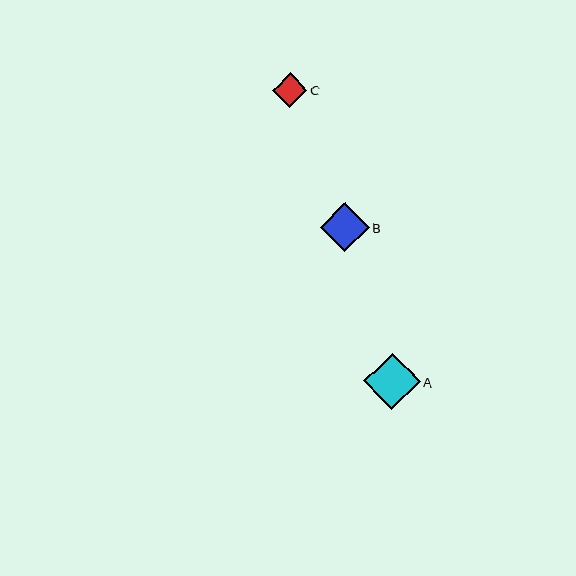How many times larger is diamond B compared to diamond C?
Diamond B is approximately 1.4 times the size of diamond C.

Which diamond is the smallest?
Diamond C is the smallest with a size of approximately 35 pixels.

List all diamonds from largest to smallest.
From largest to smallest: A, B, C.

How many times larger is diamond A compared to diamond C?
Diamond A is approximately 1.6 times the size of diamond C.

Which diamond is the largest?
Diamond A is the largest with a size of approximately 56 pixels.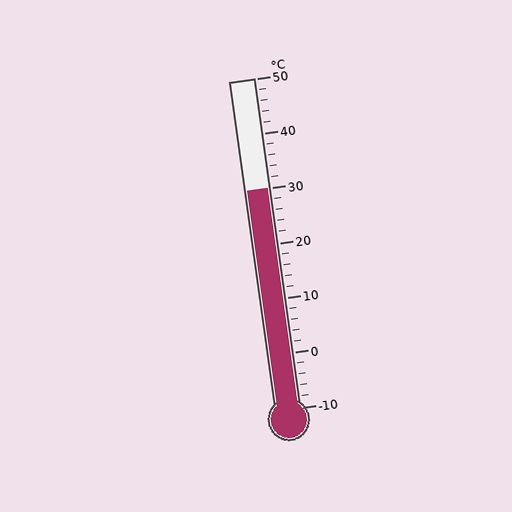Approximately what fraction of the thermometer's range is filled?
The thermometer is filled to approximately 65% of its range.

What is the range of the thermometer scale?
The thermometer scale ranges from -10°C to 50°C.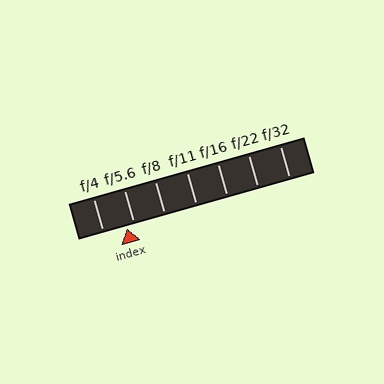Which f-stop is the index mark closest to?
The index mark is closest to f/5.6.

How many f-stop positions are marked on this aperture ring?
There are 7 f-stop positions marked.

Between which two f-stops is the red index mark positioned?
The index mark is between f/4 and f/5.6.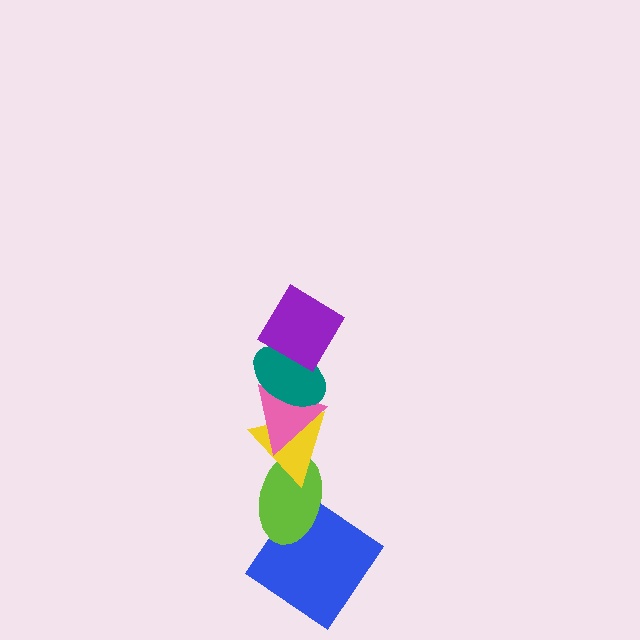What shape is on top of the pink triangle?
The teal ellipse is on top of the pink triangle.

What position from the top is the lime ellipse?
The lime ellipse is 5th from the top.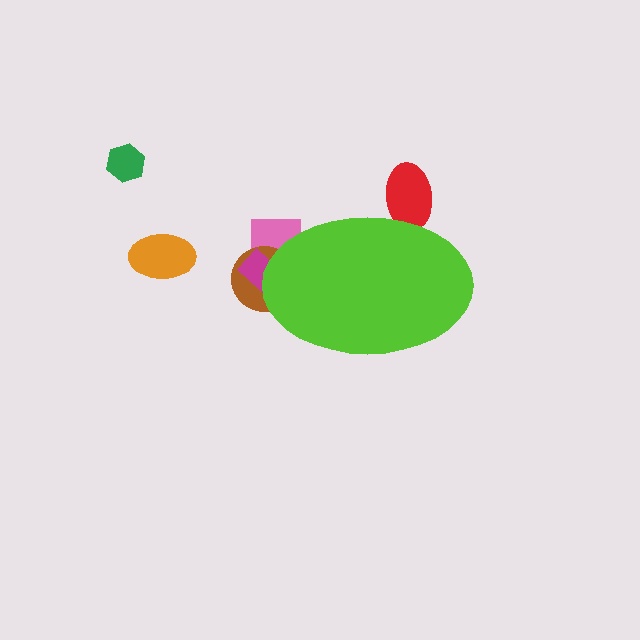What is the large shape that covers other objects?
A lime ellipse.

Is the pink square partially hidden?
Yes, the pink square is partially hidden behind the lime ellipse.